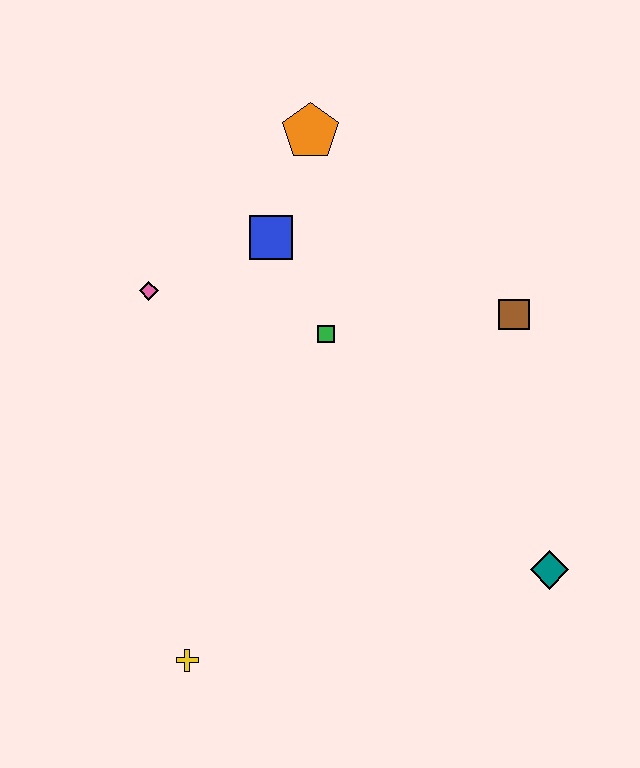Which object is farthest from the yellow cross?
The orange pentagon is farthest from the yellow cross.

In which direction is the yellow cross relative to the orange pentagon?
The yellow cross is below the orange pentagon.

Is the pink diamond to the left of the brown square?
Yes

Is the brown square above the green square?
Yes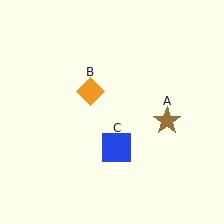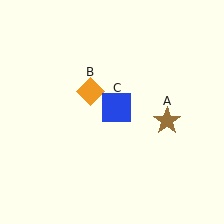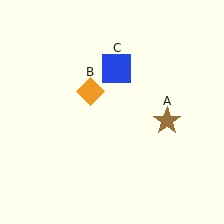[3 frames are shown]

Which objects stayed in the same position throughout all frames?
Brown star (object A) and orange diamond (object B) remained stationary.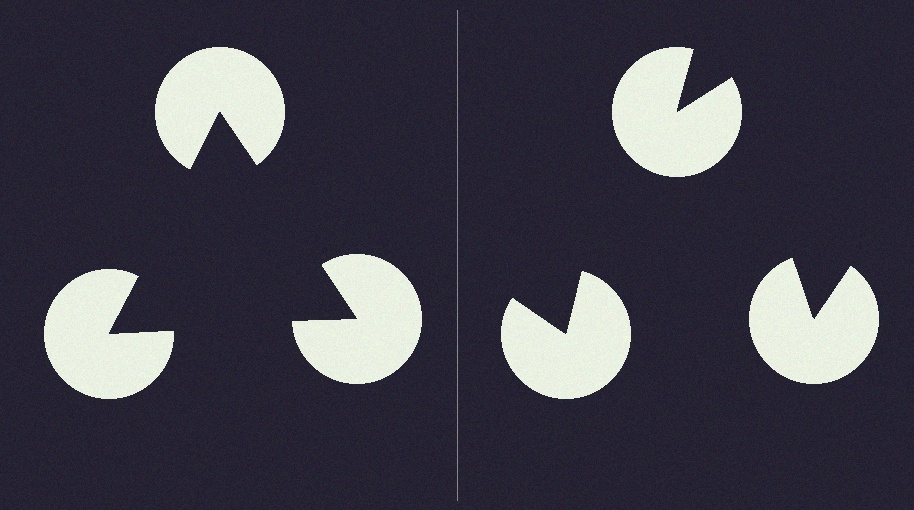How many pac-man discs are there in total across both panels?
6 — 3 on each side.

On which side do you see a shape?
An illusory triangle appears on the left side. On the right side the wedge cuts are rotated, so no coherent shape forms.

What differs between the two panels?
The pac-man discs are positioned identically on both sides; only the wedge orientations differ. On the left they align to a triangle; on the right they are misaligned.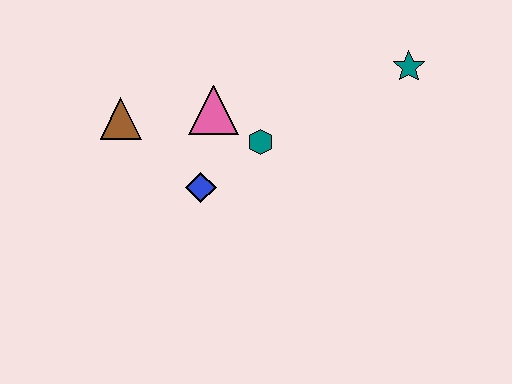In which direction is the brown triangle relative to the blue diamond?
The brown triangle is to the left of the blue diamond.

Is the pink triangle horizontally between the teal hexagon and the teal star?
No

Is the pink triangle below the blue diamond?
No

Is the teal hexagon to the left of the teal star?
Yes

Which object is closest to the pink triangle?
The teal hexagon is closest to the pink triangle.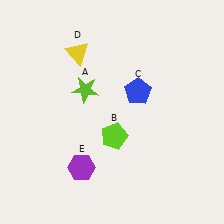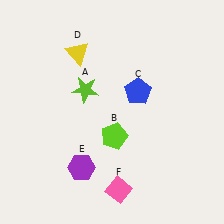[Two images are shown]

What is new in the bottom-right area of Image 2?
A pink diamond (F) was added in the bottom-right area of Image 2.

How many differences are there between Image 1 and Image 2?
There is 1 difference between the two images.